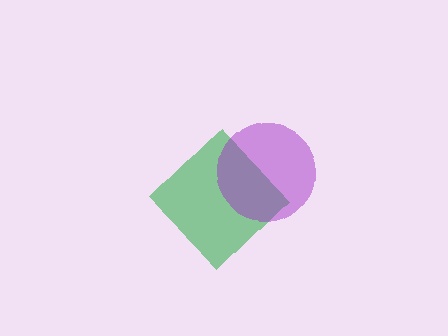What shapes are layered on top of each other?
The layered shapes are: a green diamond, a purple circle.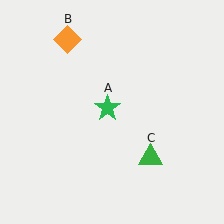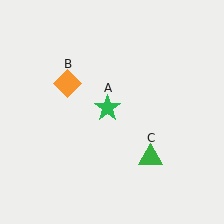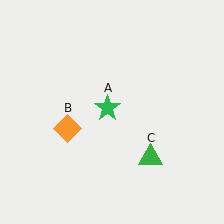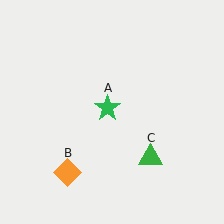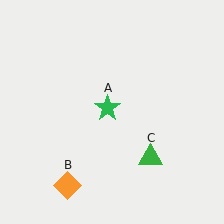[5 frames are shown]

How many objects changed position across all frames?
1 object changed position: orange diamond (object B).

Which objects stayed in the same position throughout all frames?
Green star (object A) and green triangle (object C) remained stationary.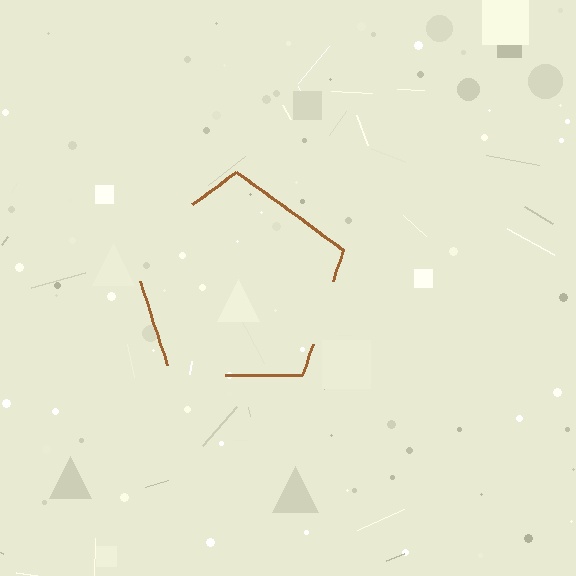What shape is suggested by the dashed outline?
The dashed outline suggests a pentagon.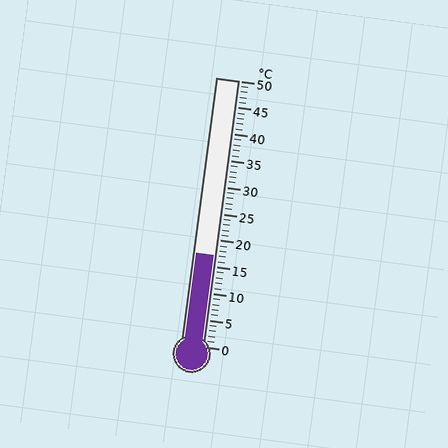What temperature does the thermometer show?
The thermometer shows approximately 17°C.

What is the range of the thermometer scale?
The thermometer scale ranges from 0°C to 50°C.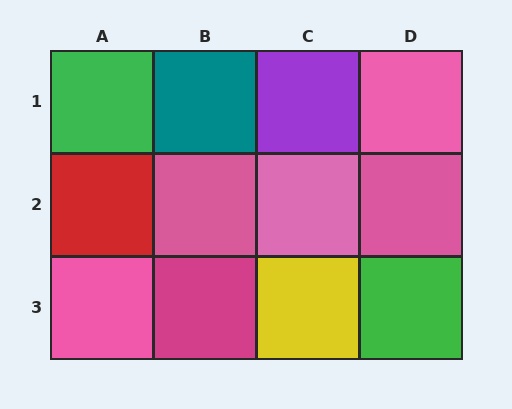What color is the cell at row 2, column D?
Pink.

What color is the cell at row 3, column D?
Green.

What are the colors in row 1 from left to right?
Green, teal, purple, pink.